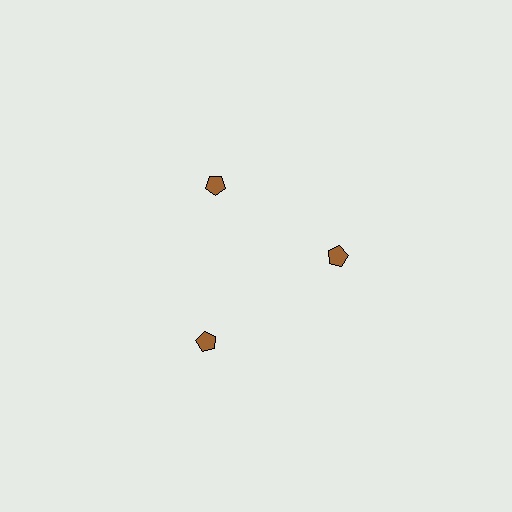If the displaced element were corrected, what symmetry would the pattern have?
It would have 3-fold rotational symmetry — the pattern would map onto itself every 120 degrees.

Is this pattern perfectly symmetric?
No. The 3 brown pentagons are arranged in a ring, but one element near the 7 o'clock position is pushed outward from the center, breaking the 3-fold rotational symmetry.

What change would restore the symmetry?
The symmetry would be restored by moving it inward, back onto the ring so that all 3 pentagons sit at equal angles and equal distance from the center.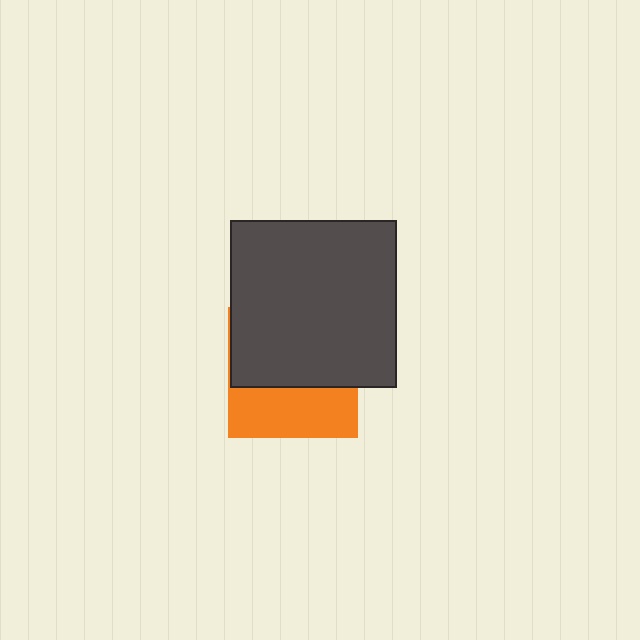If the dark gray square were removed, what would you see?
You would see the complete orange square.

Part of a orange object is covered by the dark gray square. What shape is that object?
It is a square.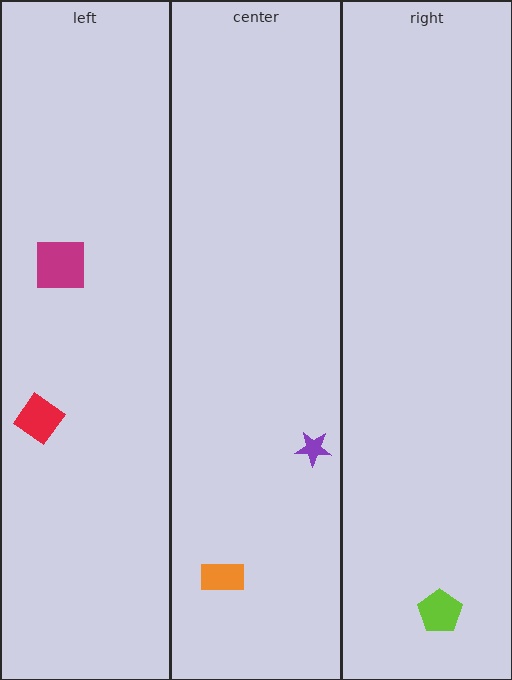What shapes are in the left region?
The magenta square, the red diamond.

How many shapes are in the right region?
1.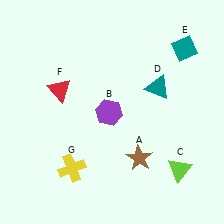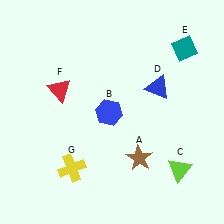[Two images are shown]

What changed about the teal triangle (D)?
In Image 1, D is teal. In Image 2, it changed to blue.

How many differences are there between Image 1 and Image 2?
There are 2 differences between the two images.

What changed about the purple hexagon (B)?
In Image 1, B is purple. In Image 2, it changed to blue.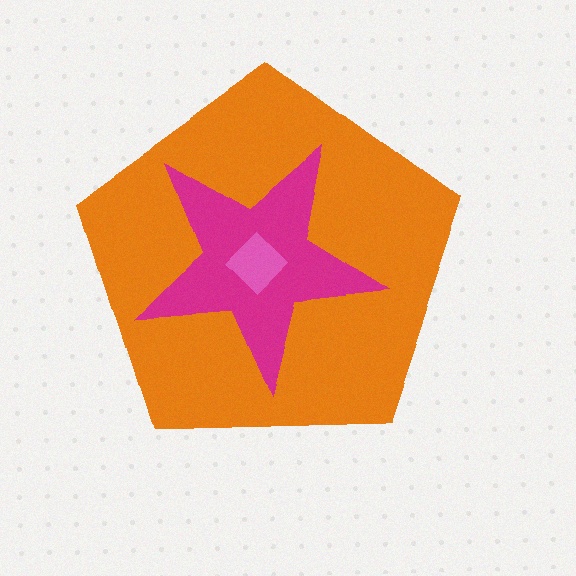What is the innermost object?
The pink diamond.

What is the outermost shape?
The orange pentagon.